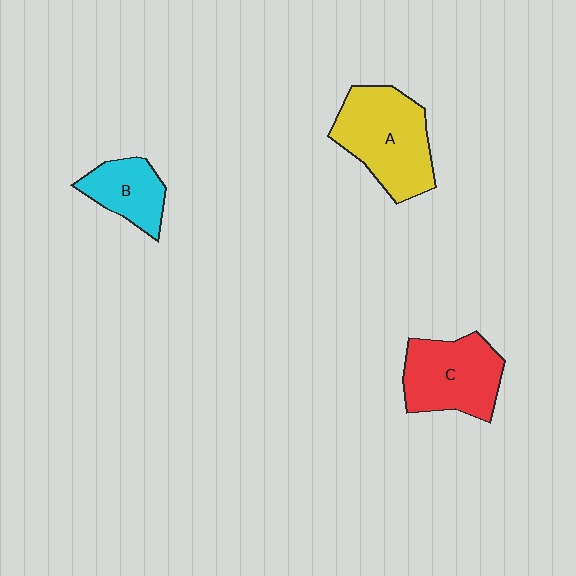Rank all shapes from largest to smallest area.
From largest to smallest: A (yellow), C (red), B (cyan).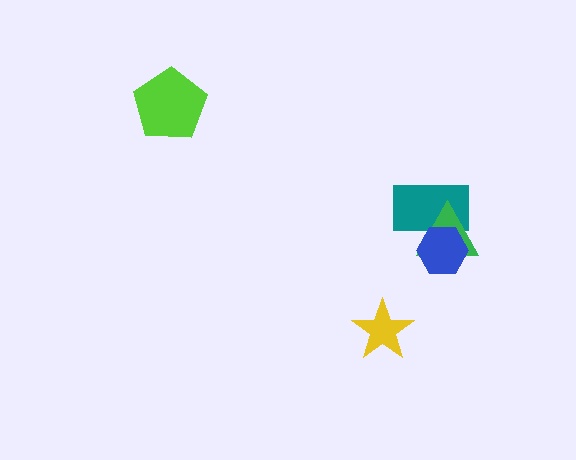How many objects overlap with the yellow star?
0 objects overlap with the yellow star.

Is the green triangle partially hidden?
Yes, it is partially covered by another shape.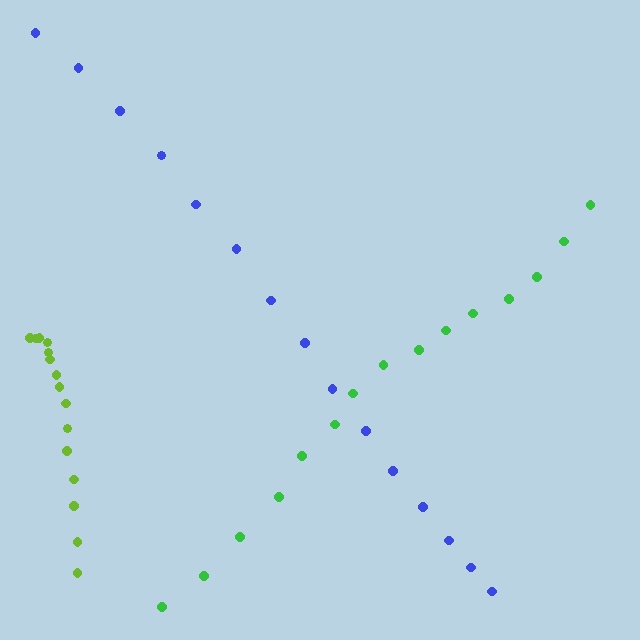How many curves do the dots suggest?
There are 3 distinct paths.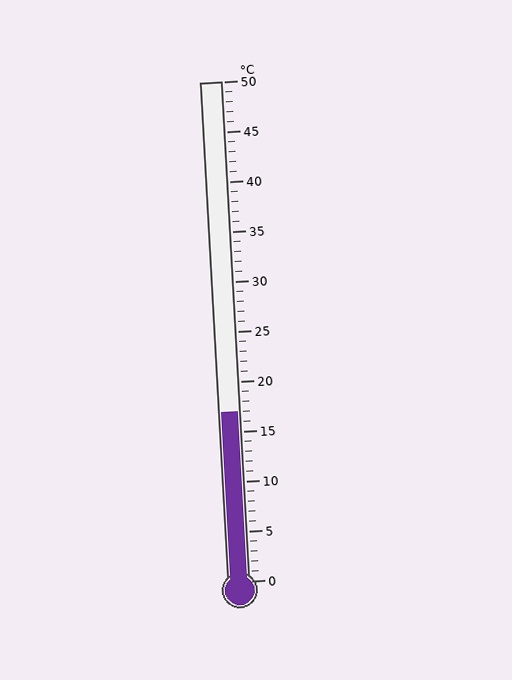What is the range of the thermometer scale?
The thermometer scale ranges from 0°C to 50°C.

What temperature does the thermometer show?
The thermometer shows approximately 17°C.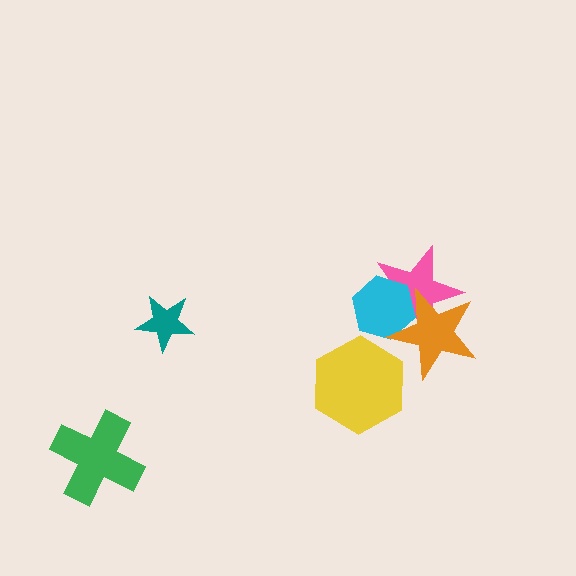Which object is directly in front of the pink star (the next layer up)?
The cyan hexagon is directly in front of the pink star.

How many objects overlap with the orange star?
2 objects overlap with the orange star.